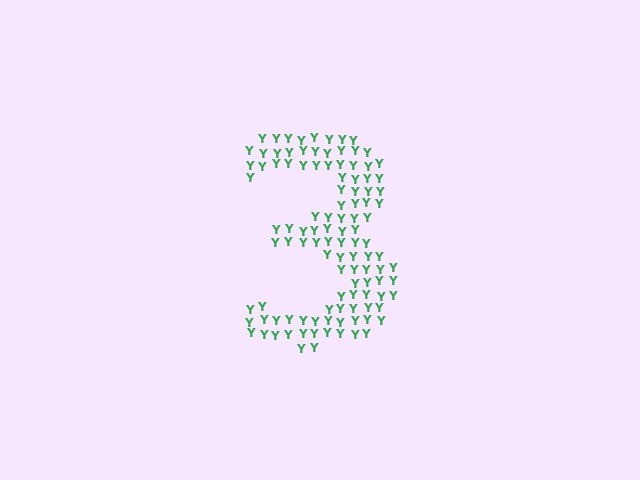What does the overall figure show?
The overall figure shows the digit 3.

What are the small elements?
The small elements are letter Y's.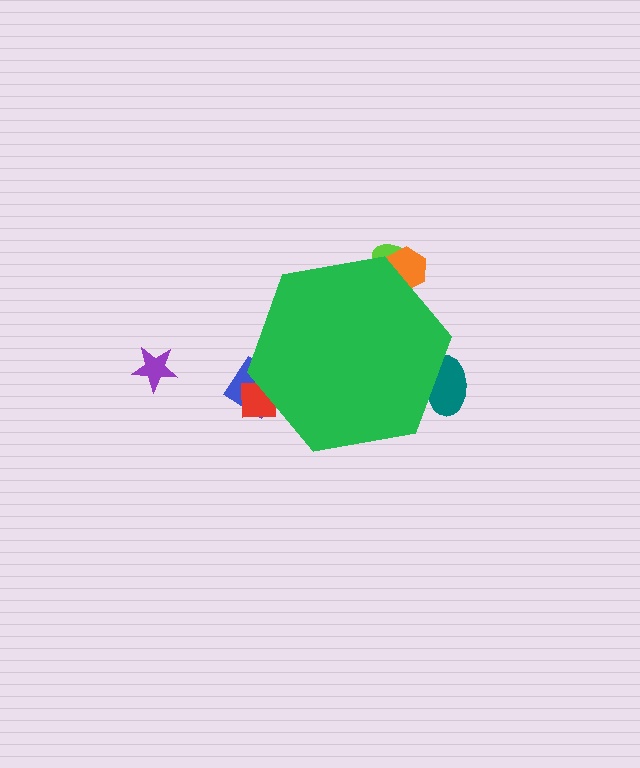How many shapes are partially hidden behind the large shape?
5 shapes are partially hidden.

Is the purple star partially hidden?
No, the purple star is fully visible.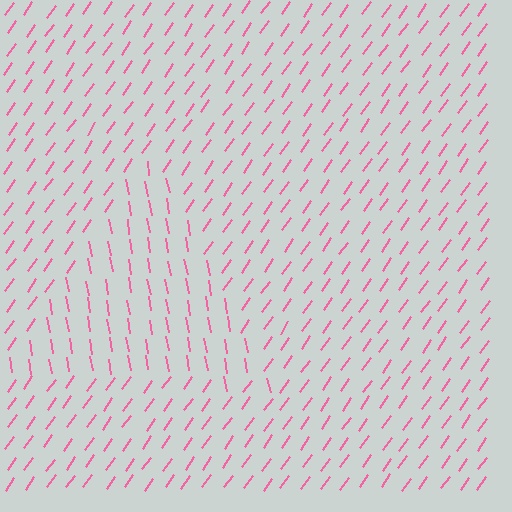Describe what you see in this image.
The image is filled with small pink line segments. A triangle region in the image has lines oriented differently from the surrounding lines, creating a visible texture boundary.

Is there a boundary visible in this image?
Yes, there is a texture boundary formed by a change in line orientation.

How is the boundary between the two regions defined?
The boundary is defined purely by a change in line orientation (approximately 45 degrees difference). All lines are the same color and thickness.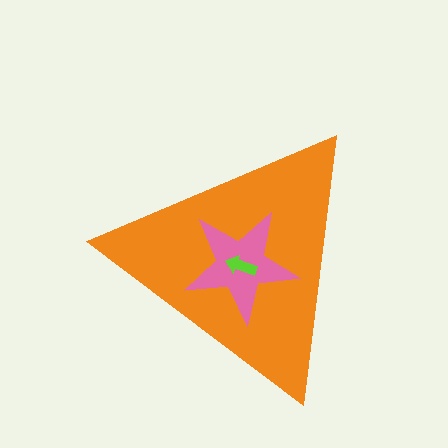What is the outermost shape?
The orange triangle.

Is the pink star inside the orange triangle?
Yes.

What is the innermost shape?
The lime arrow.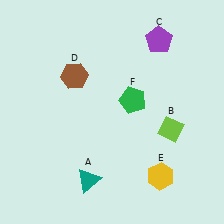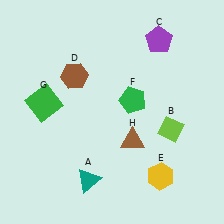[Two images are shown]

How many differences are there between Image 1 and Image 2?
There are 2 differences between the two images.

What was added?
A green square (G), a brown triangle (H) were added in Image 2.